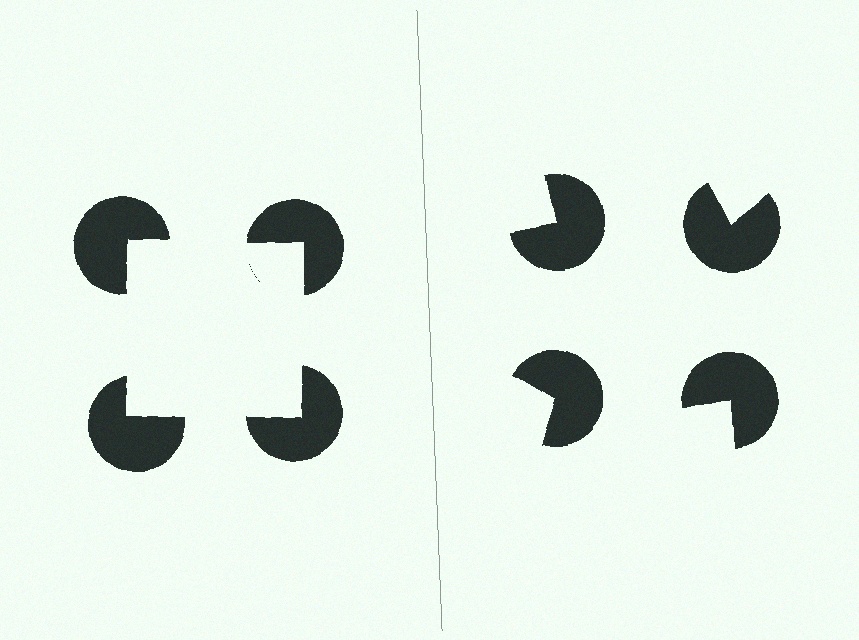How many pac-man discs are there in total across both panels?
8 — 4 on each side.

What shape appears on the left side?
An illusory square.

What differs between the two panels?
The pac-man discs are positioned identically on both sides; only the wedge orientations differ. On the left they align to a square; on the right they are misaligned.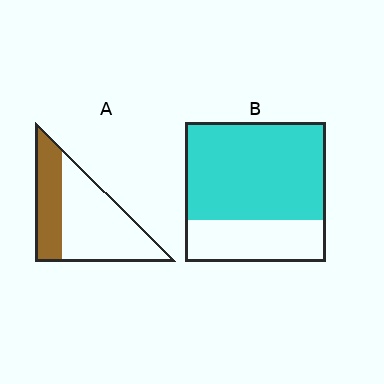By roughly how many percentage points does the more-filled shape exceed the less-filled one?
By roughly 35 percentage points (B over A).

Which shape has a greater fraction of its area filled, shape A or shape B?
Shape B.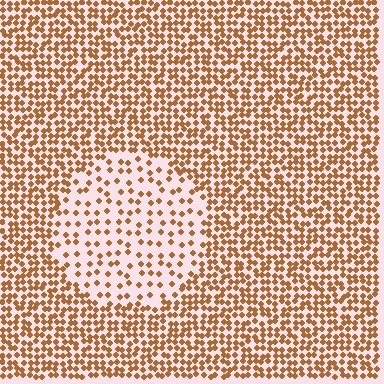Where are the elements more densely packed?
The elements are more densely packed outside the circle boundary.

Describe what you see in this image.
The image contains small brown elements arranged at two different densities. A circle-shaped region is visible where the elements are less densely packed than the surrounding area.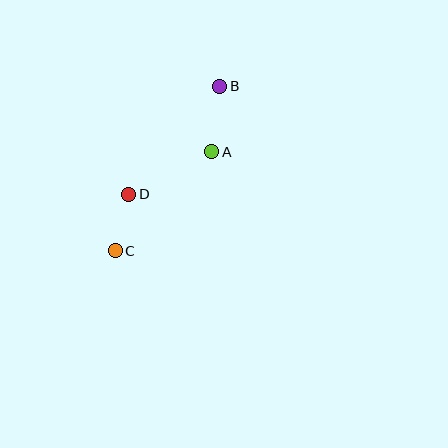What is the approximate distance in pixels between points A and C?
The distance between A and C is approximately 138 pixels.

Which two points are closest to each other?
Points C and D are closest to each other.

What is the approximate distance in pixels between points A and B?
The distance between A and B is approximately 66 pixels.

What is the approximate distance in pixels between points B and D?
The distance between B and D is approximately 142 pixels.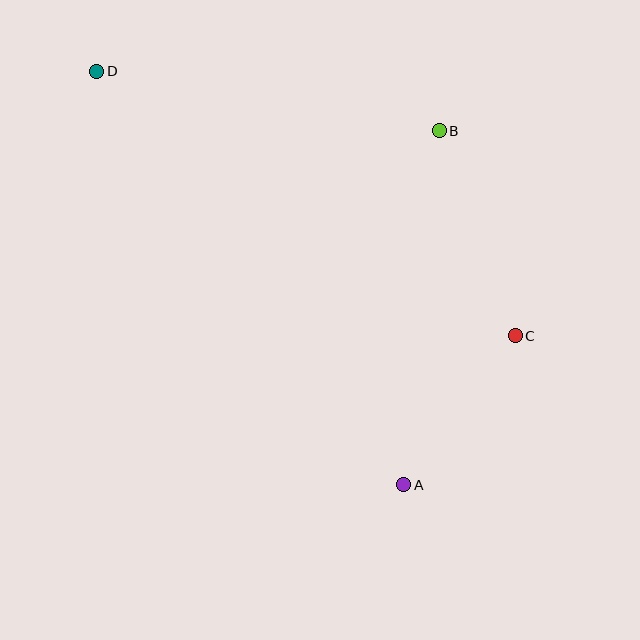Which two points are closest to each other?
Points A and C are closest to each other.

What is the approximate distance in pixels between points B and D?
The distance between B and D is approximately 348 pixels.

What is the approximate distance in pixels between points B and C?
The distance between B and C is approximately 219 pixels.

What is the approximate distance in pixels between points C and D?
The distance between C and D is approximately 495 pixels.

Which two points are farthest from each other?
Points A and D are farthest from each other.